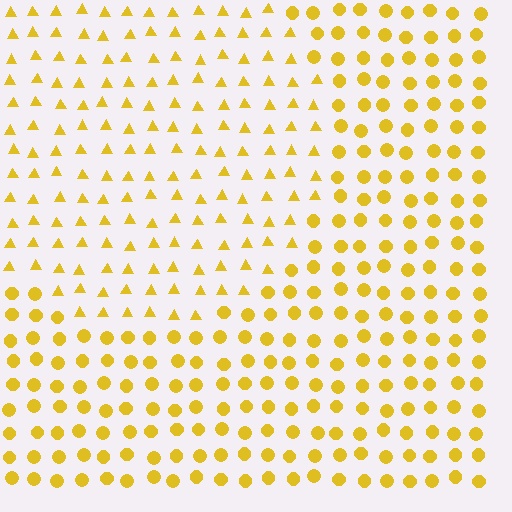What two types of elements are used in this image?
The image uses triangles inside the circle region and circles outside it.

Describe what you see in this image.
The image is filled with small yellow elements arranged in a uniform grid. A circle-shaped region contains triangles, while the surrounding area contains circles. The boundary is defined purely by the change in element shape.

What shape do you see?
I see a circle.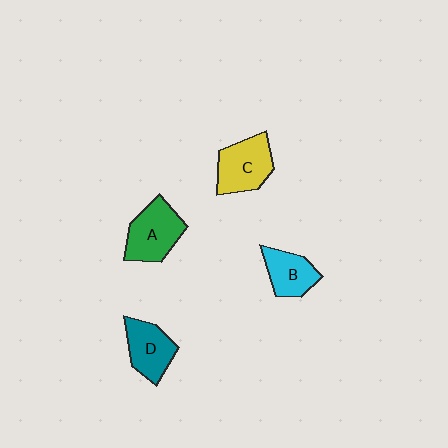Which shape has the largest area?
Shape A (green).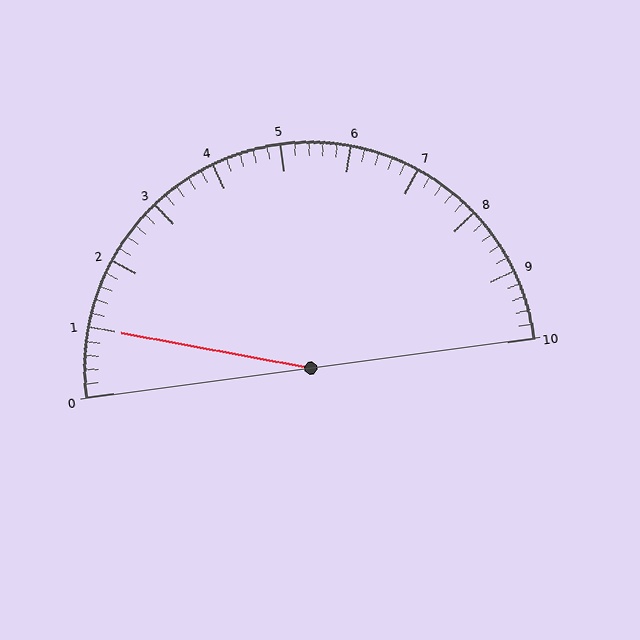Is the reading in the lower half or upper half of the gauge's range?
The reading is in the lower half of the range (0 to 10).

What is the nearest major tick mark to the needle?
The nearest major tick mark is 1.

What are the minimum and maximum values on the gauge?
The gauge ranges from 0 to 10.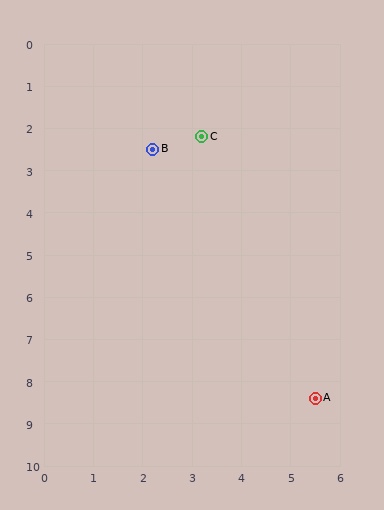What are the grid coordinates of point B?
Point B is at approximately (2.2, 2.5).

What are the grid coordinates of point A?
Point A is at approximately (5.5, 8.4).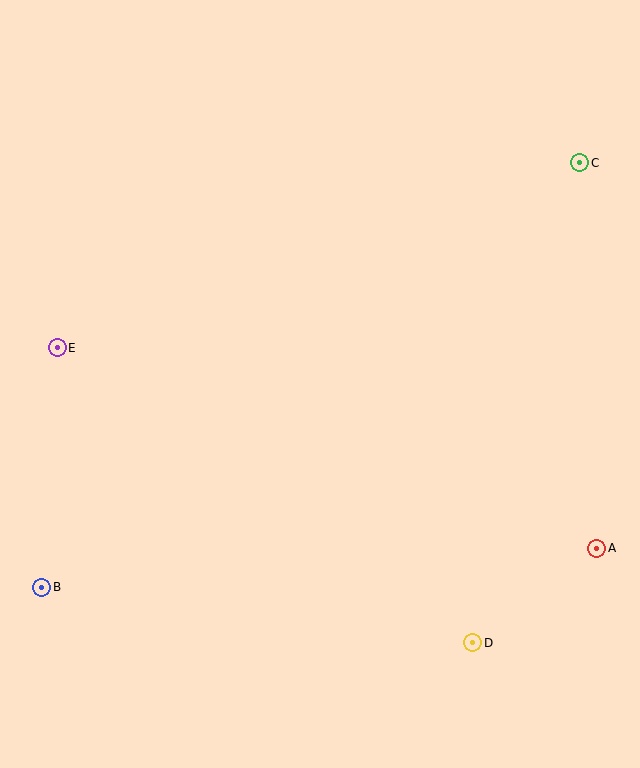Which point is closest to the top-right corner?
Point C is closest to the top-right corner.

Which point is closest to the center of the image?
Point E at (57, 348) is closest to the center.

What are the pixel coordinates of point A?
Point A is at (597, 548).